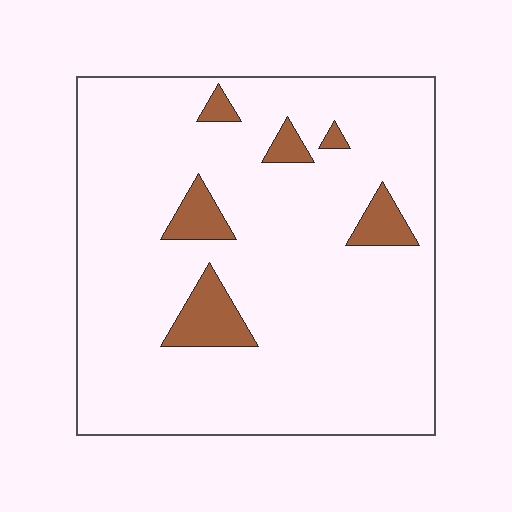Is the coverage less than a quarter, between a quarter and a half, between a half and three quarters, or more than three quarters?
Less than a quarter.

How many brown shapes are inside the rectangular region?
6.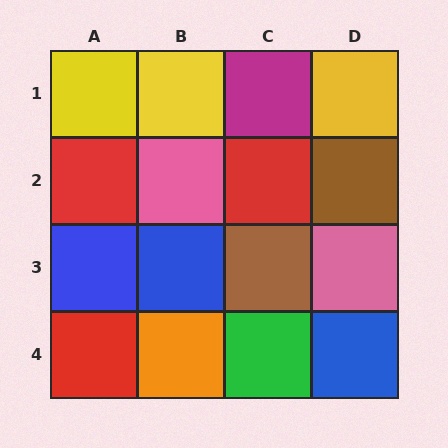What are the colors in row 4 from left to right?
Red, orange, green, blue.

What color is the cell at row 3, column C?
Brown.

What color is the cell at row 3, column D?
Pink.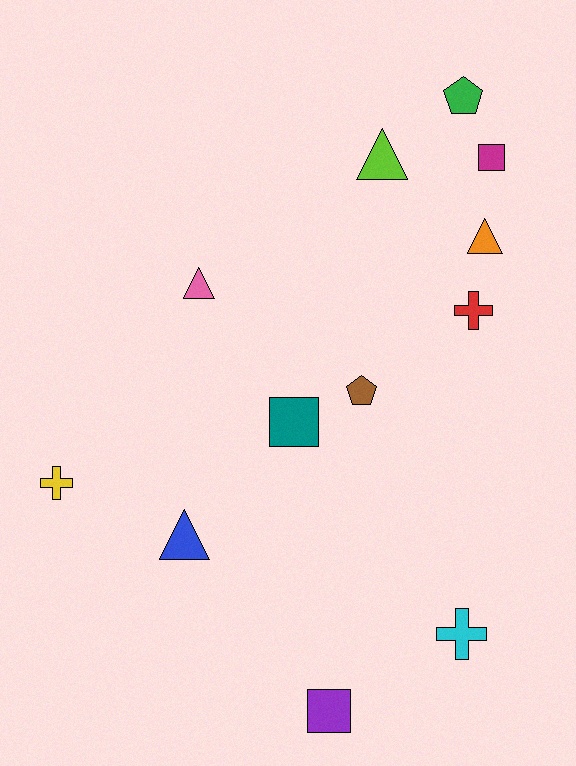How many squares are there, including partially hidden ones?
There are 3 squares.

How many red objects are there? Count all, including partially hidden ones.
There is 1 red object.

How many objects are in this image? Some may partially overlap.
There are 12 objects.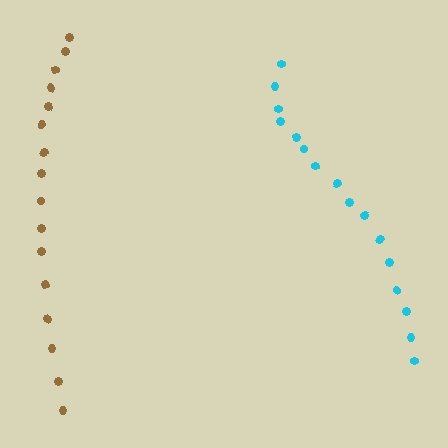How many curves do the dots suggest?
There are 2 distinct paths.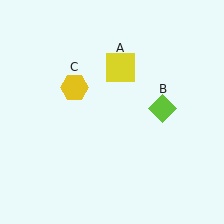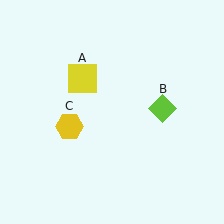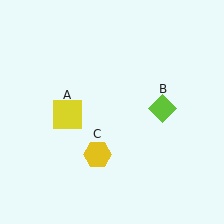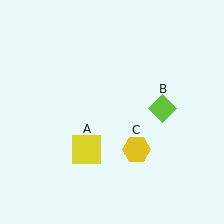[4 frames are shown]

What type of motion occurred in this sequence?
The yellow square (object A), yellow hexagon (object C) rotated counterclockwise around the center of the scene.